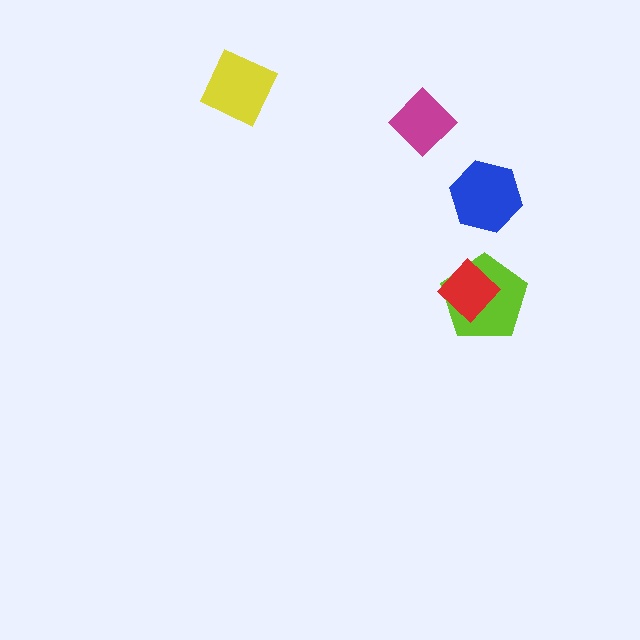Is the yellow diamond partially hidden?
No, no other shape covers it.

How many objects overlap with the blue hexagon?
0 objects overlap with the blue hexagon.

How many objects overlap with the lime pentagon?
1 object overlaps with the lime pentagon.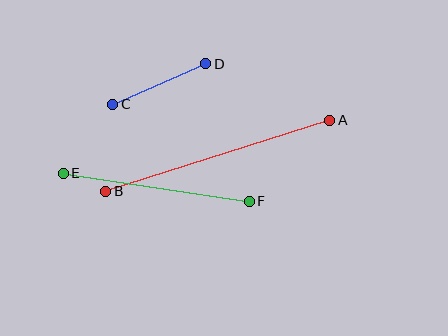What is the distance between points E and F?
The distance is approximately 188 pixels.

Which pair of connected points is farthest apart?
Points A and B are farthest apart.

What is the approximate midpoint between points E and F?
The midpoint is at approximately (156, 187) pixels.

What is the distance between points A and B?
The distance is approximately 235 pixels.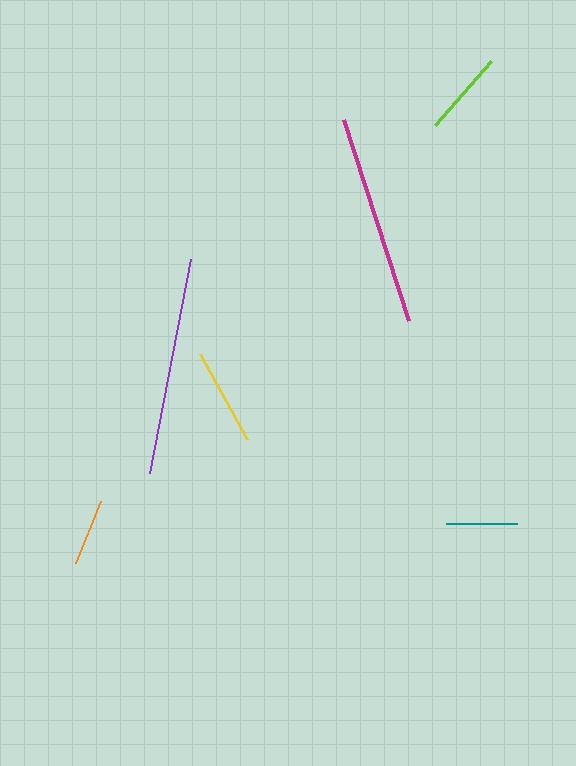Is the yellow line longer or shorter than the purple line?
The purple line is longer than the yellow line.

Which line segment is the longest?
The purple line is the longest at approximately 218 pixels.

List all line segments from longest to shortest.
From longest to shortest: purple, magenta, yellow, lime, teal, orange.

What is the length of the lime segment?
The lime segment is approximately 85 pixels long.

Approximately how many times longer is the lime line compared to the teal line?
The lime line is approximately 1.2 times the length of the teal line.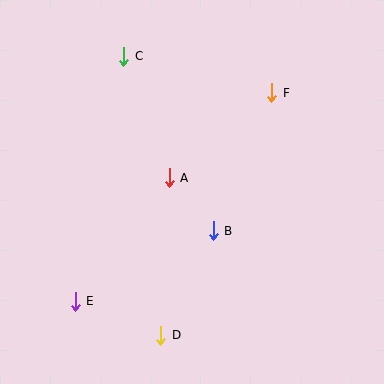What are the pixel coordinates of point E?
Point E is at (75, 301).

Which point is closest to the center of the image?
Point A at (169, 178) is closest to the center.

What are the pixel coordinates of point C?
Point C is at (124, 56).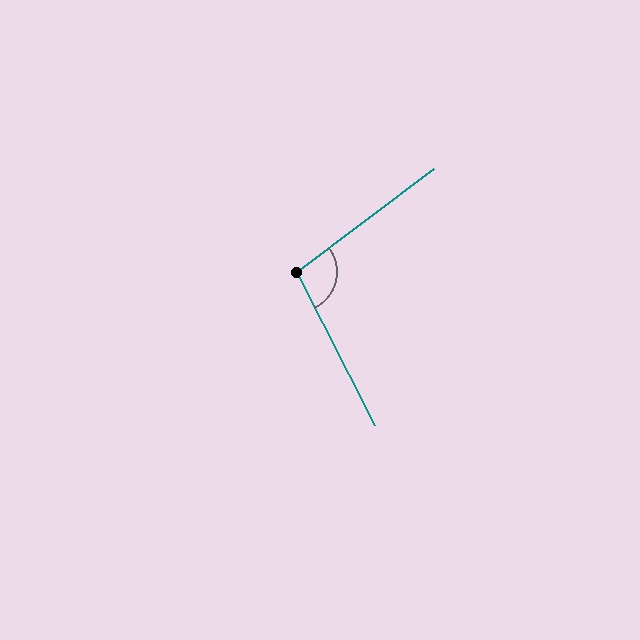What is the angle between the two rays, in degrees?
Approximately 100 degrees.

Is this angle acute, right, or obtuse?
It is obtuse.